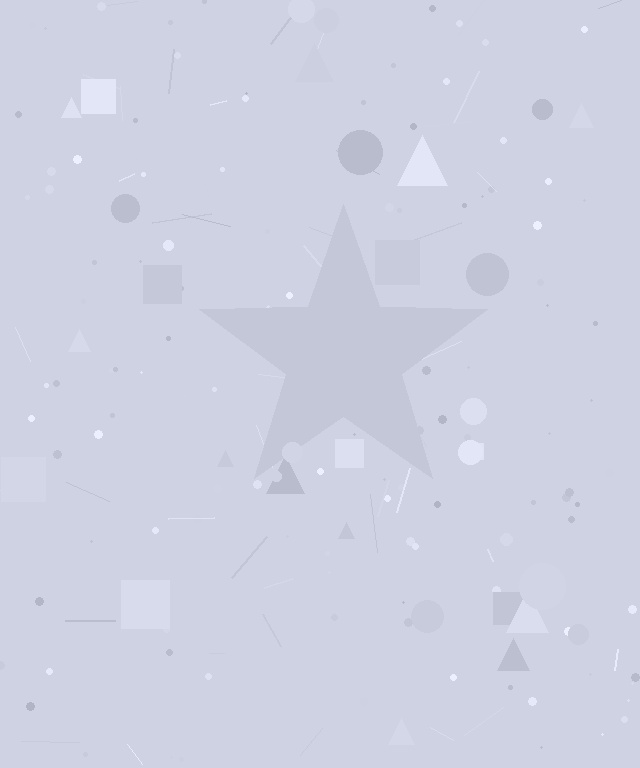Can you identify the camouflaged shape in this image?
The camouflaged shape is a star.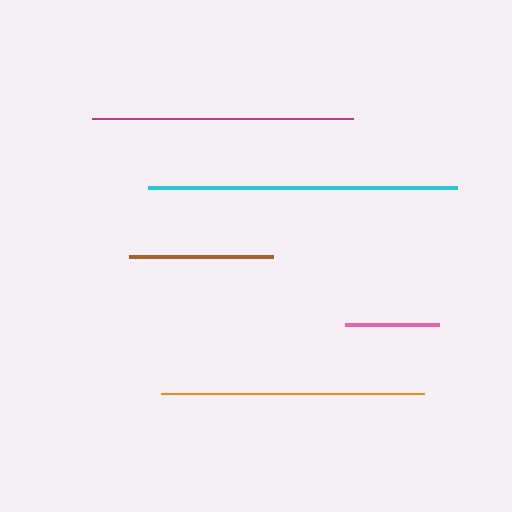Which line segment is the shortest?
The pink line is the shortest at approximately 94 pixels.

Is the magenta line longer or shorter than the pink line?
The magenta line is longer than the pink line.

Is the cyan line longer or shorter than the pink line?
The cyan line is longer than the pink line.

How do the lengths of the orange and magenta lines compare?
The orange and magenta lines are approximately the same length.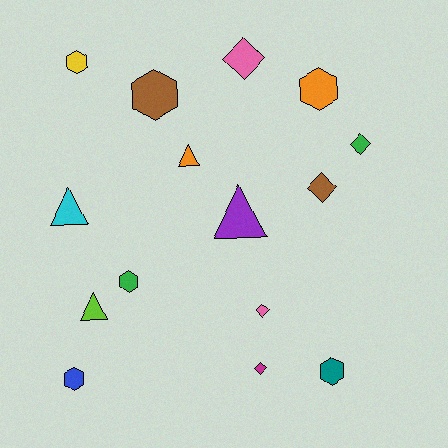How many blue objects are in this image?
There is 1 blue object.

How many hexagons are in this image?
There are 6 hexagons.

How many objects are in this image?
There are 15 objects.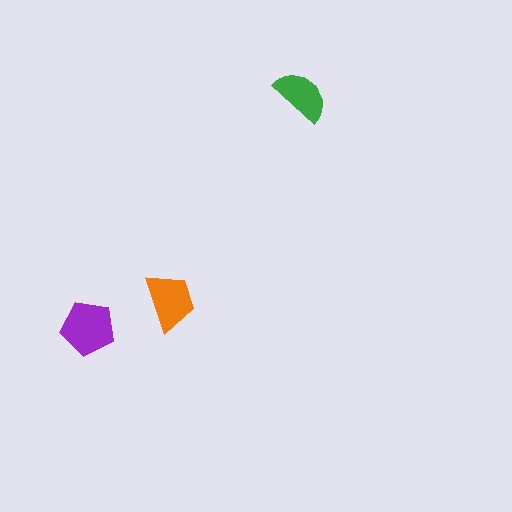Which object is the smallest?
The green semicircle.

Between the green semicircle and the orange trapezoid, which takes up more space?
The orange trapezoid.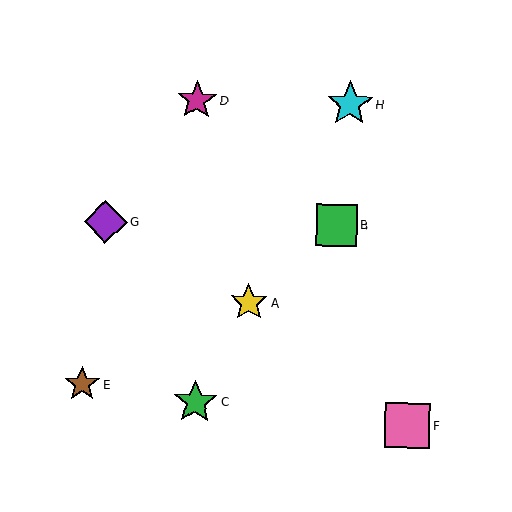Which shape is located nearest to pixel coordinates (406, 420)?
The pink square (labeled F) at (407, 426) is nearest to that location.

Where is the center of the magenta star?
The center of the magenta star is at (197, 100).